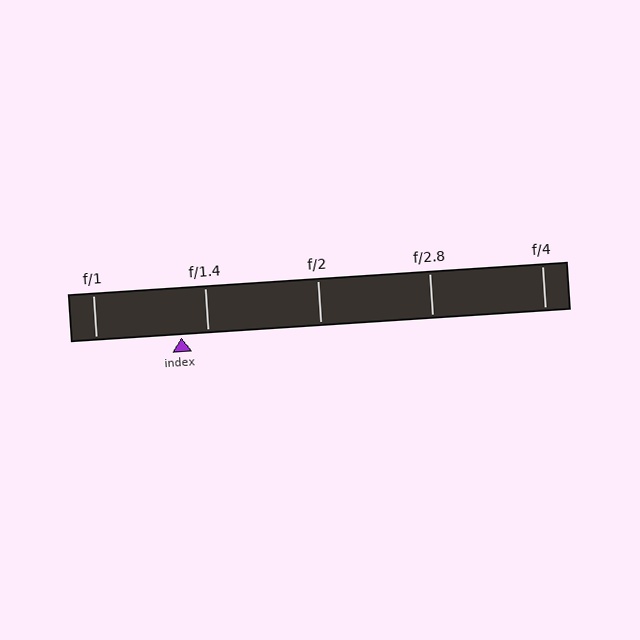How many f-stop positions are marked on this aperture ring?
There are 5 f-stop positions marked.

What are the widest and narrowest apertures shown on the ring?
The widest aperture shown is f/1 and the narrowest is f/4.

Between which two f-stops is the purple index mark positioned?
The index mark is between f/1 and f/1.4.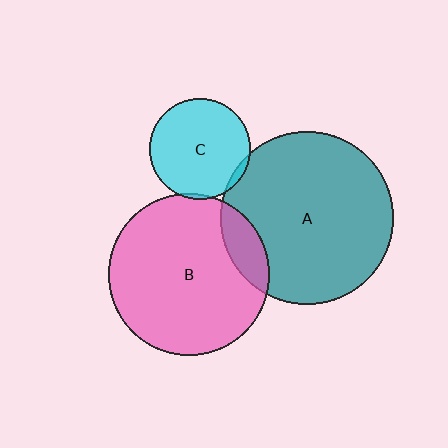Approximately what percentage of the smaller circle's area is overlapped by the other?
Approximately 15%.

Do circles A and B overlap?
Yes.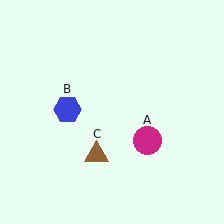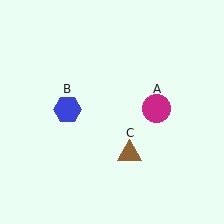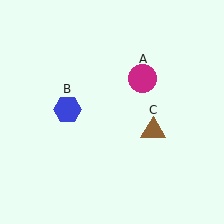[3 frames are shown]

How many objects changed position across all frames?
2 objects changed position: magenta circle (object A), brown triangle (object C).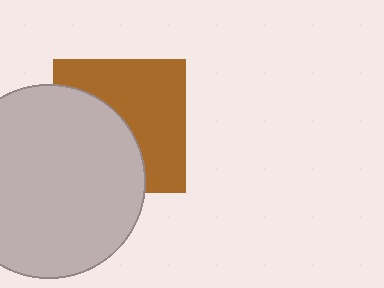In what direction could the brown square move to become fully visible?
The brown square could move right. That would shift it out from behind the light gray circle entirely.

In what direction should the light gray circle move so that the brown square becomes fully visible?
The light gray circle should move left. That is the shortest direction to clear the overlap and leave the brown square fully visible.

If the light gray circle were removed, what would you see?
You would see the complete brown square.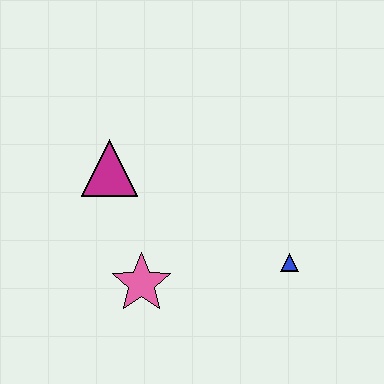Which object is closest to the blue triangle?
The pink star is closest to the blue triangle.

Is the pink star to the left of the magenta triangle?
No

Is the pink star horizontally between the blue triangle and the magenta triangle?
Yes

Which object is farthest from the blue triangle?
The magenta triangle is farthest from the blue triangle.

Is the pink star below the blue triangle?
Yes